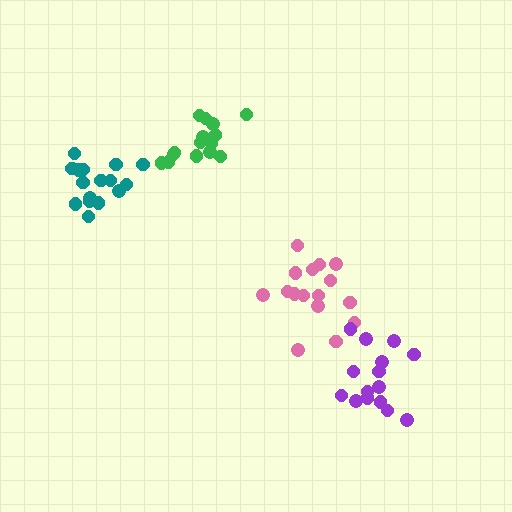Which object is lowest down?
The purple cluster is bottommost.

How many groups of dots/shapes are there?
There are 4 groups.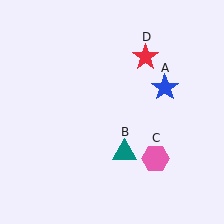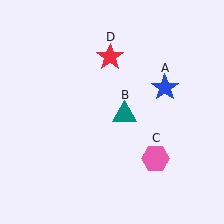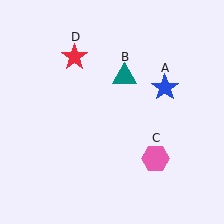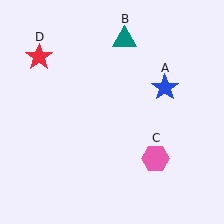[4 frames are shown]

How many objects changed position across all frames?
2 objects changed position: teal triangle (object B), red star (object D).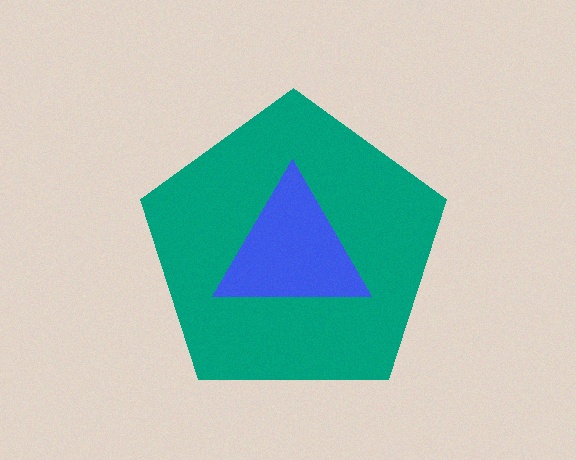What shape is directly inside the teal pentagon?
The blue triangle.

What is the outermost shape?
The teal pentagon.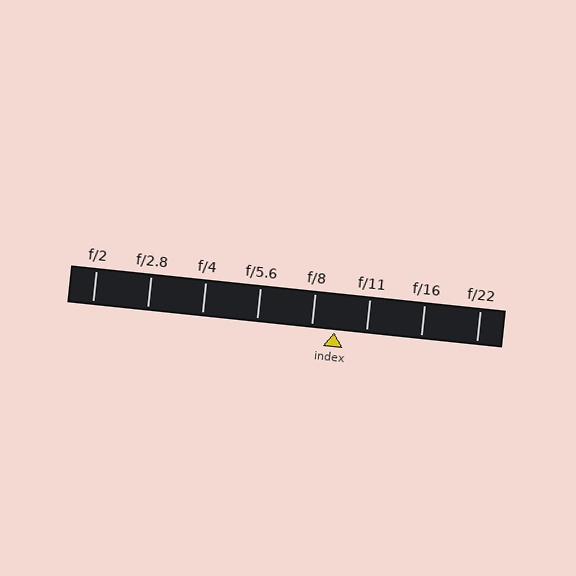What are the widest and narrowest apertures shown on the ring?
The widest aperture shown is f/2 and the narrowest is f/22.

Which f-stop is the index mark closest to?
The index mark is closest to f/8.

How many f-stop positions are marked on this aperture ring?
There are 8 f-stop positions marked.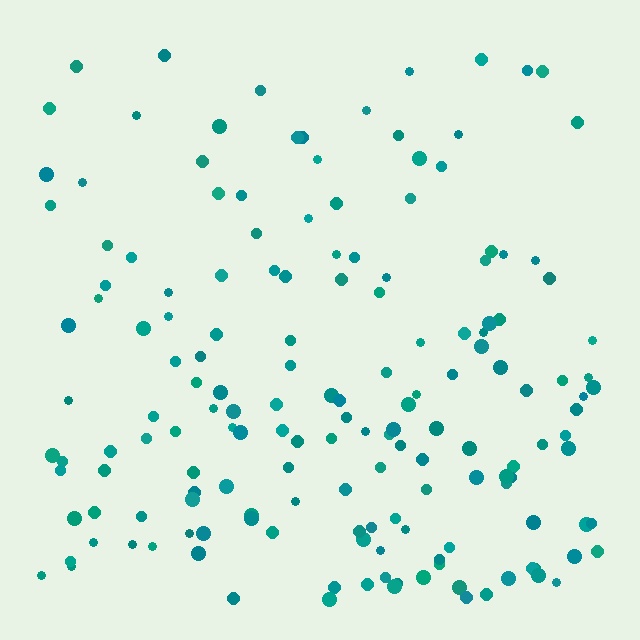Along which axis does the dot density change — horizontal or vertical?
Vertical.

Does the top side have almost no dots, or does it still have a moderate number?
Still a moderate number, just noticeably fewer than the bottom.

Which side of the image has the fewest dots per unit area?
The top.